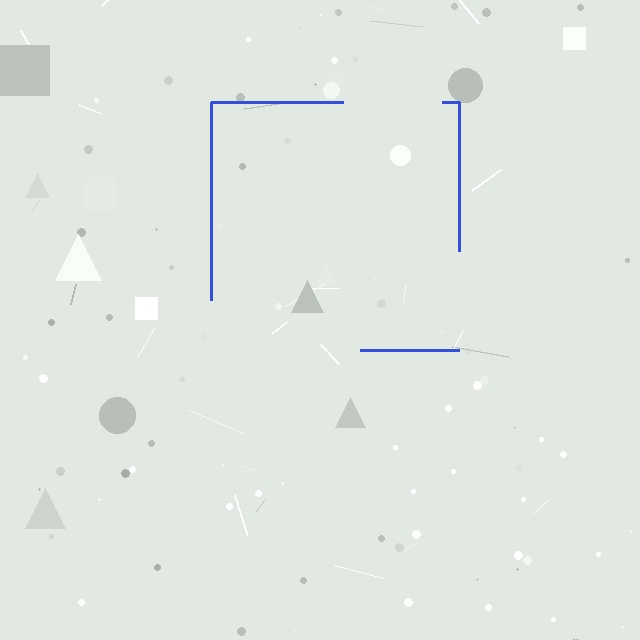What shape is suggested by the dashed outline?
The dashed outline suggests a square.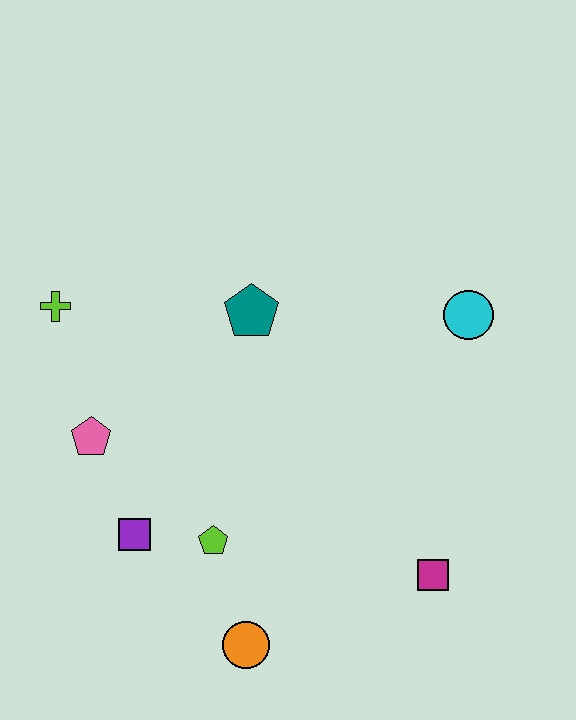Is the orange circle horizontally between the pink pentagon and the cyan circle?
Yes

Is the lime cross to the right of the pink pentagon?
No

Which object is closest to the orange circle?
The lime pentagon is closest to the orange circle.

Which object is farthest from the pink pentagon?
The cyan circle is farthest from the pink pentagon.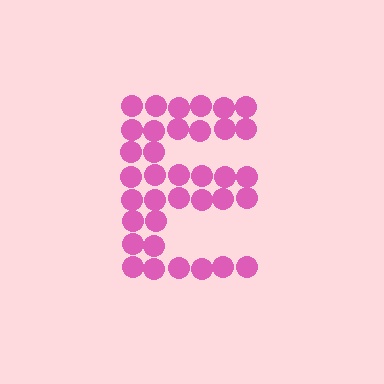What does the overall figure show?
The overall figure shows the letter E.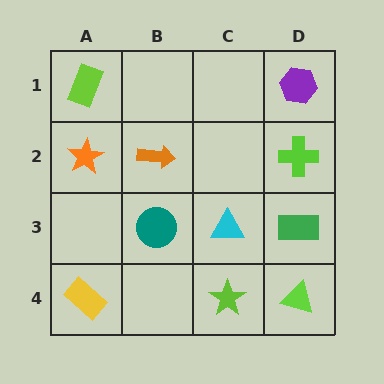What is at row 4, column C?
A lime star.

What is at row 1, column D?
A purple hexagon.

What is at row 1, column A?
A lime rectangle.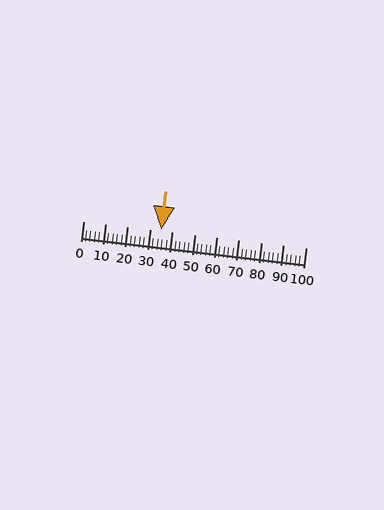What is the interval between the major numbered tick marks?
The major tick marks are spaced 10 units apart.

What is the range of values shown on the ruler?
The ruler shows values from 0 to 100.